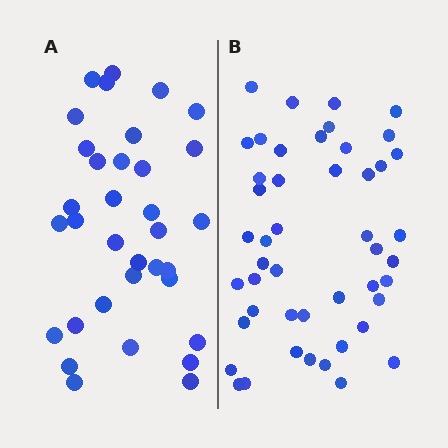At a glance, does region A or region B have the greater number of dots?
Region B (the right region) has more dots.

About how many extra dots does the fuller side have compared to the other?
Region B has approximately 15 more dots than region A.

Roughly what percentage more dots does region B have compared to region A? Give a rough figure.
About 40% more.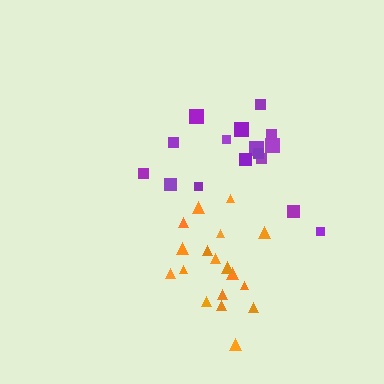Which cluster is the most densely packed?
Orange.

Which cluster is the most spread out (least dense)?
Purple.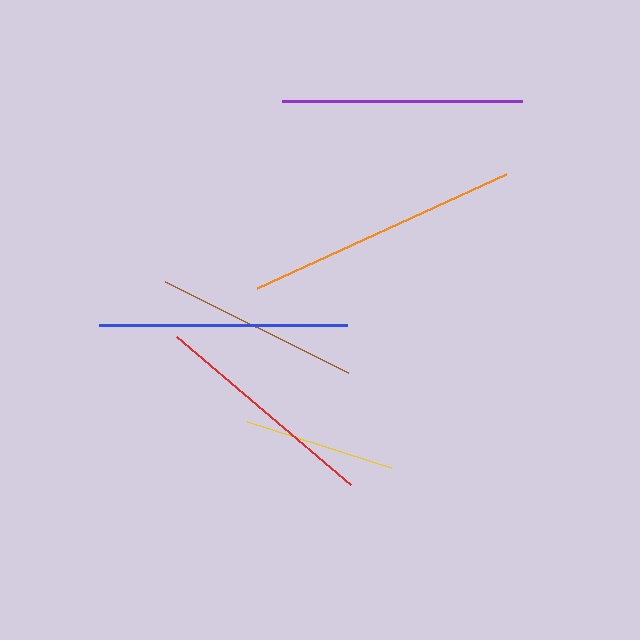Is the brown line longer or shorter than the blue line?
The blue line is longer than the brown line.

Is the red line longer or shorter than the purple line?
The purple line is longer than the red line.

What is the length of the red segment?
The red segment is approximately 229 pixels long.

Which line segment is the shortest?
The yellow line is the shortest at approximately 151 pixels.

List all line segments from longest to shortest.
From longest to shortest: orange, blue, purple, red, brown, yellow.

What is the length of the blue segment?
The blue segment is approximately 248 pixels long.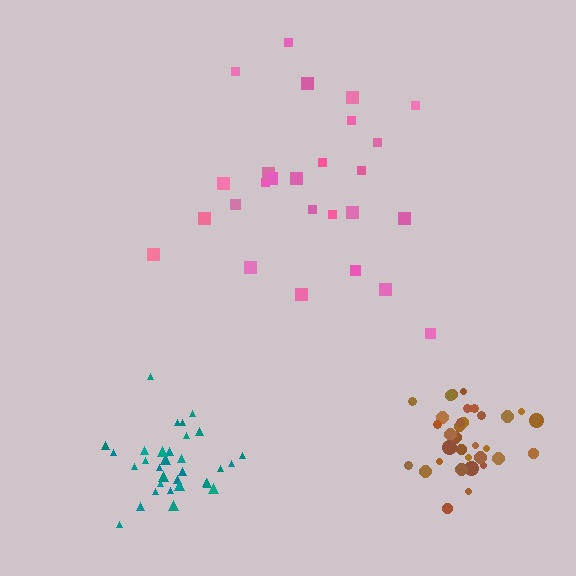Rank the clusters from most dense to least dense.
teal, brown, pink.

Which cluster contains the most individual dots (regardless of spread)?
Brown (34).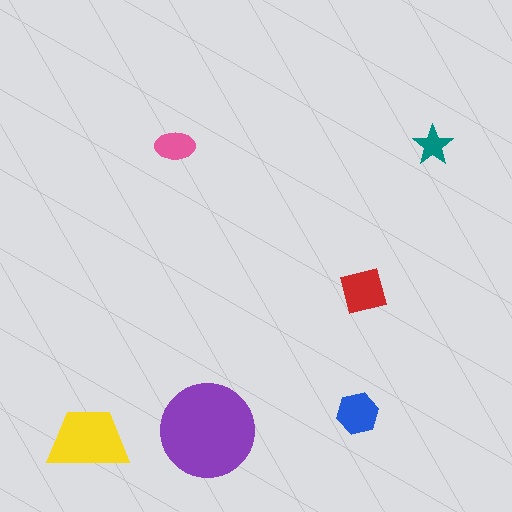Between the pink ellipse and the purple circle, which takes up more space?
The purple circle.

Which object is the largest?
The purple circle.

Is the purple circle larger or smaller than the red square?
Larger.